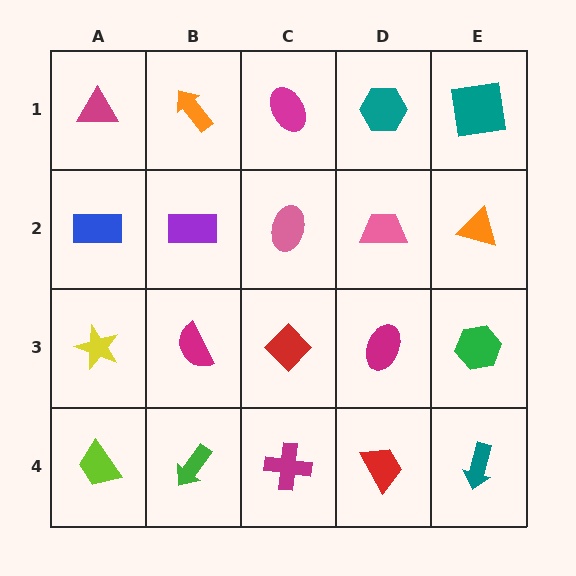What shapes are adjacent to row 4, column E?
A green hexagon (row 3, column E), a red trapezoid (row 4, column D).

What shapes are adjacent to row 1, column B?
A purple rectangle (row 2, column B), a magenta triangle (row 1, column A), a magenta ellipse (row 1, column C).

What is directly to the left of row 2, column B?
A blue rectangle.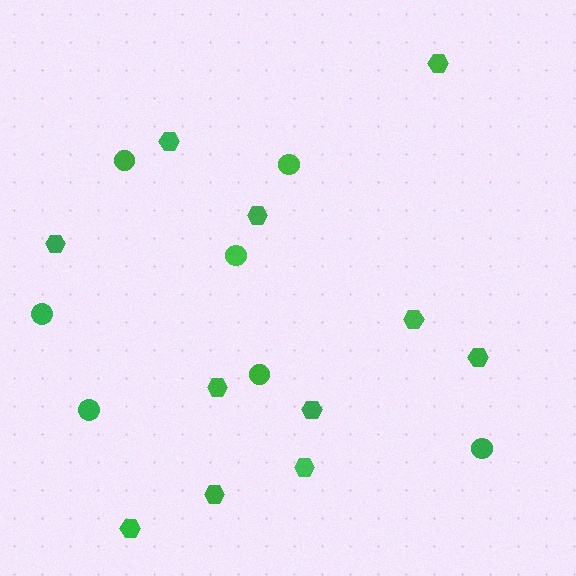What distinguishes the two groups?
There are 2 groups: one group of circles (7) and one group of hexagons (11).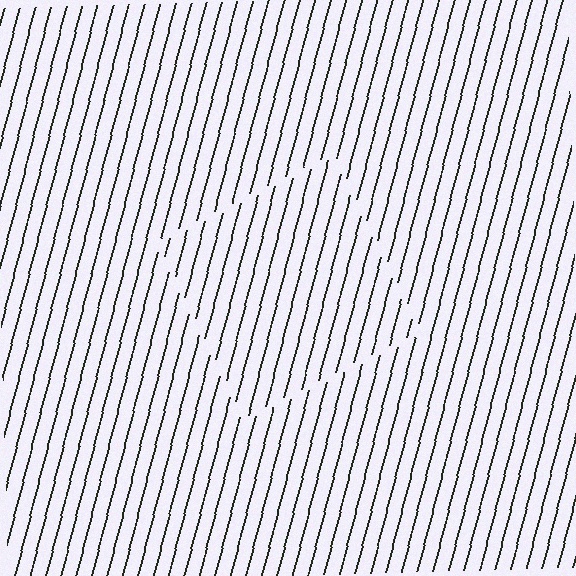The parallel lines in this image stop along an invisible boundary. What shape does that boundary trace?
An illusory square. The interior of the shape contains the same grating, shifted by half a period — the contour is defined by the phase discontinuity where line-ends from the inner and outer gratings abut.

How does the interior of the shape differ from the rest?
The interior of the shape contains the same grating, shifted by half a period — the contour is defined by the phase discontinuity where line-ends from the inner and outer gratings abut.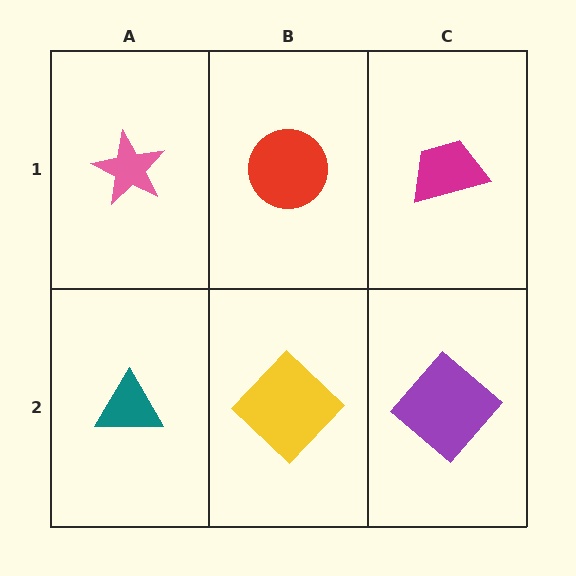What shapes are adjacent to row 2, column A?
A pink star (row 1, column A), a yellow diamond (row 2, column B).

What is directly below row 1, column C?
A purple diamond.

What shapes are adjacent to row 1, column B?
A yellow diamond (row 2, column B), a pink star (row 1, column A), a magenta trapezoid (row 1, column C).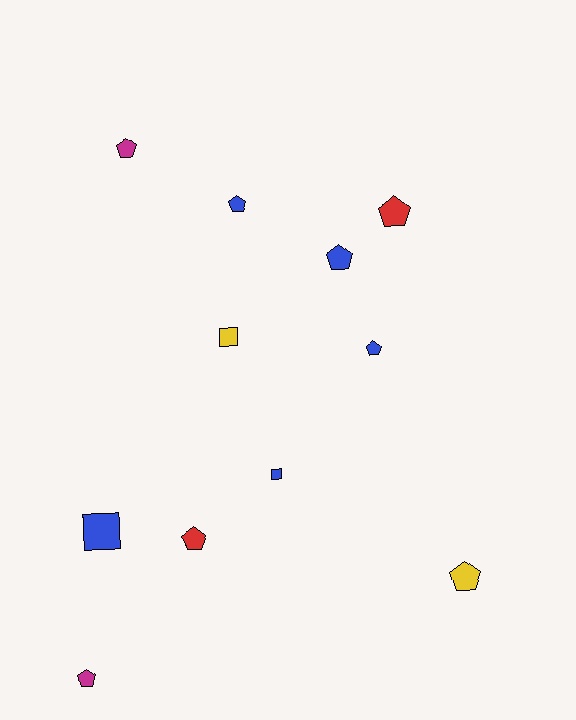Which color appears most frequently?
Blue, with 5 objects.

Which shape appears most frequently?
Pentagon, with 8 objects.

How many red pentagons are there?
There are 2 red pentagons.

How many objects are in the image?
There are 11 objects.